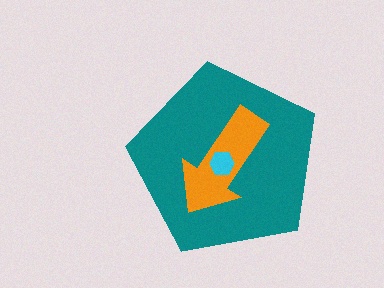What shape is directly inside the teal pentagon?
The orange arrow.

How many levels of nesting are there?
3.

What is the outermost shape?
The teal pentagon.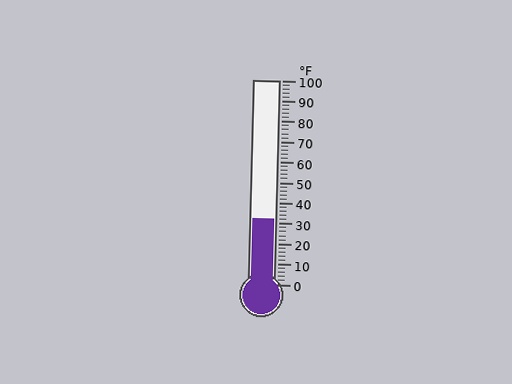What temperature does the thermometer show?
The thermometer shows approximately 32°F.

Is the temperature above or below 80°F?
The temperature is below 80°F.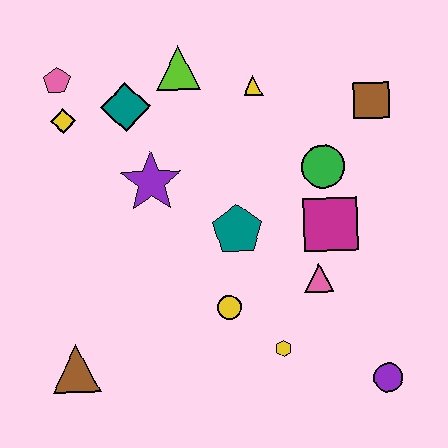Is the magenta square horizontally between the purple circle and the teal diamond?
Yes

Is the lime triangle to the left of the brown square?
Yes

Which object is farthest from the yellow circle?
The pink pentagon is farthest from the yellow circle.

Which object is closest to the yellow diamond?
The pink pentagon is closest to the yellow diamond.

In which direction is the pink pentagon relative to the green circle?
The pink pentagon is to the left of the green circle.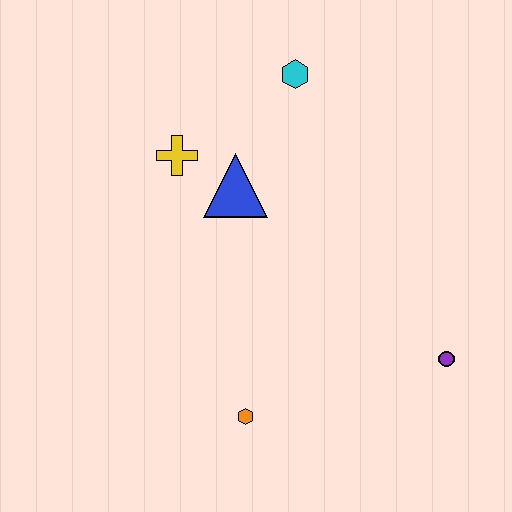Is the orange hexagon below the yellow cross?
Yes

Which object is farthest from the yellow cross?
The purple circle is farthest from the yellow cross.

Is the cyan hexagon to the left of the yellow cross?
No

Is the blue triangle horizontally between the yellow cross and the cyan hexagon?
Yes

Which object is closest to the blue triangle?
The yellow cross is closest to the blue triangle.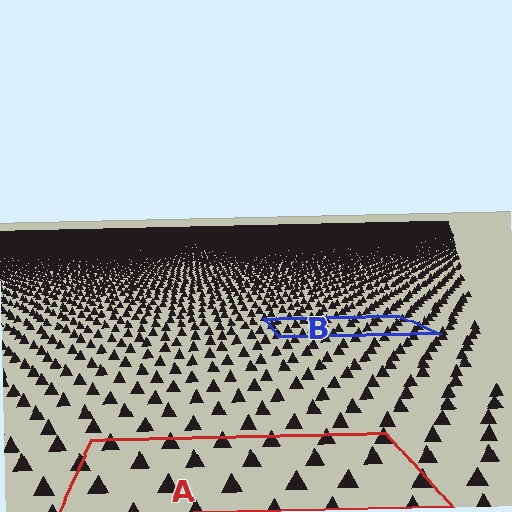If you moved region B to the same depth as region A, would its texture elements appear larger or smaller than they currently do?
They would appear larger. At a closer depth, the same texture elements are projected at a bigger on-screen size.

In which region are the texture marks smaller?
The texture marks are smaller in region B, because it is farther away.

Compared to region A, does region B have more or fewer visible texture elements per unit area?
Region B has more texture elements per unit area — they are packed more densely because it is farther away.